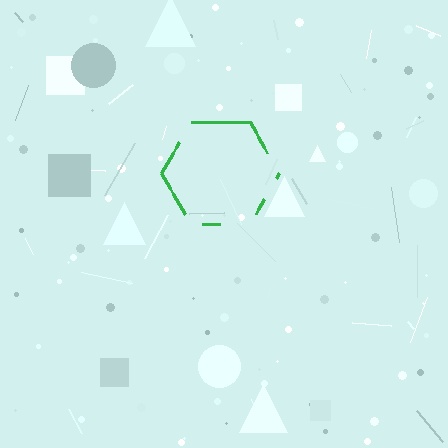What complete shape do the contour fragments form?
The contour fragments form a hexagon.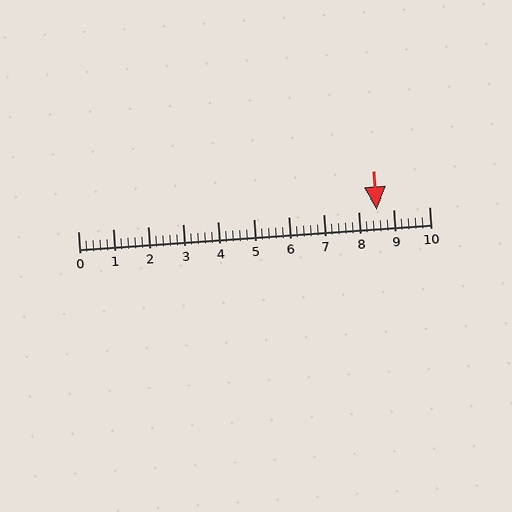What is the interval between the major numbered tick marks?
The major tick marks are spaced 1 units apart.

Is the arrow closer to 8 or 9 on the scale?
The arrow is closer to 9.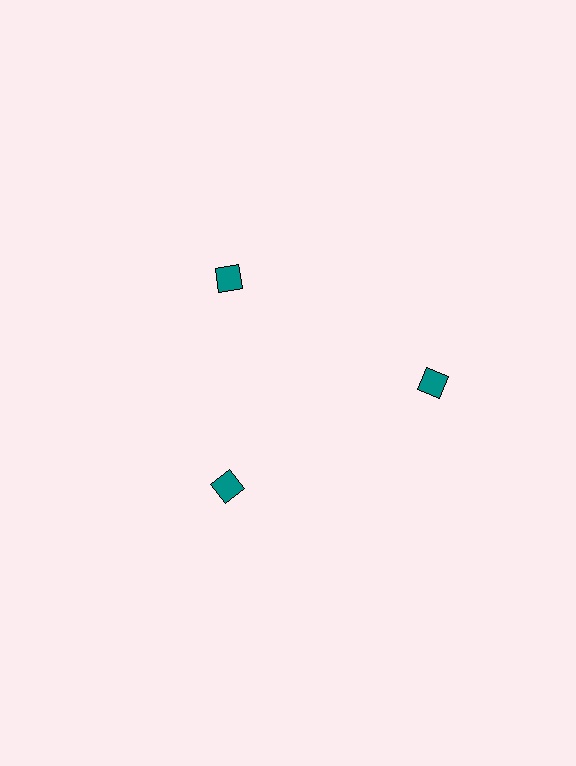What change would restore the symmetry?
The symmetry would be restored by moving it inward, back onto the ring so that all 3 squares sit at equal angles and equal distance from the center.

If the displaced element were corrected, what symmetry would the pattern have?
It would have 3-fold rotational symmetry — the pattern would map onto itself every 120 degrees.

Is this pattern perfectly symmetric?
No. The 3 teal squares are arranged in a ring, but one element near the 3 o'clock position is pushed outward from the center, breaking the 3-fold rotational symmetry.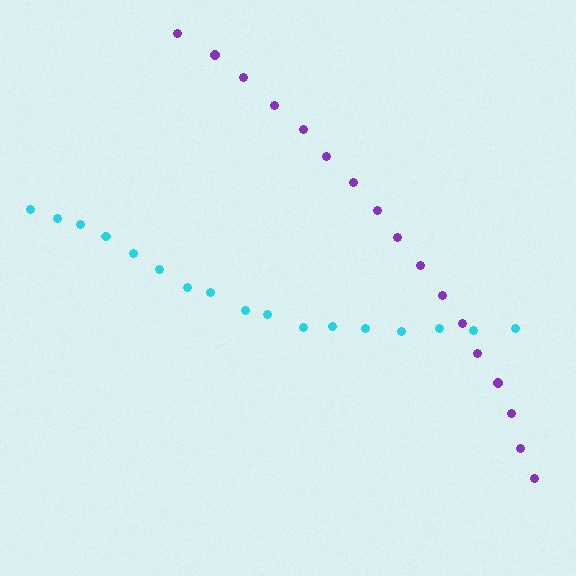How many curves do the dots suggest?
There are 2 distinct paths.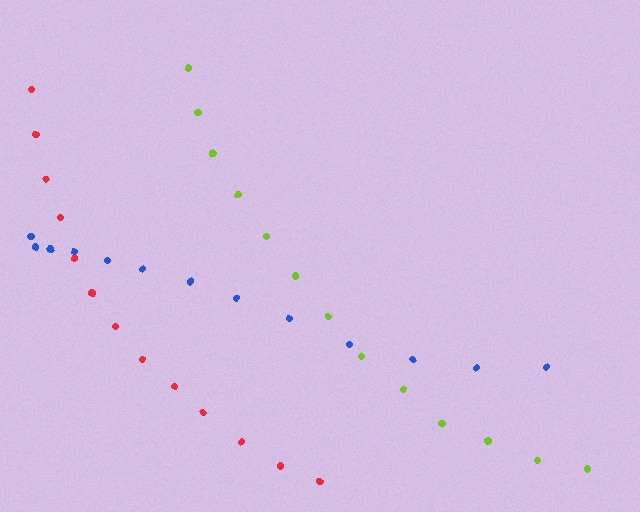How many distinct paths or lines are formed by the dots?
There are 3 distinct paths.